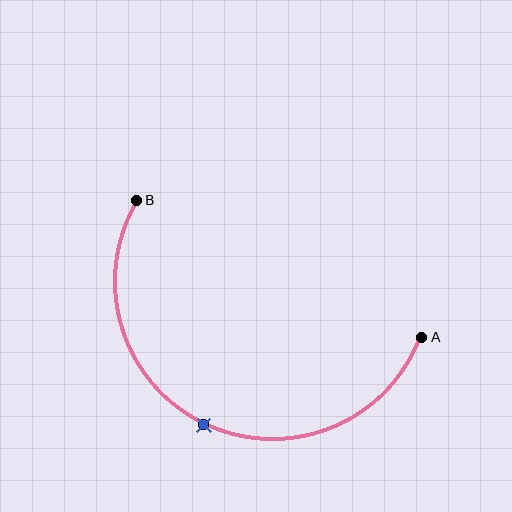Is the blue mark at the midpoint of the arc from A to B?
Yes. The blue mark lies on the arc at equal arc-length from both A and B — it is the arc midpoint.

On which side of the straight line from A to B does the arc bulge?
The arc bulges below the straight line connecting A and B.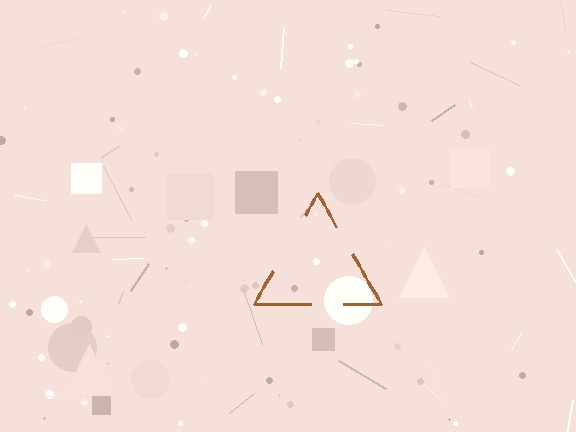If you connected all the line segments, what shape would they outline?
They would outline a triangle.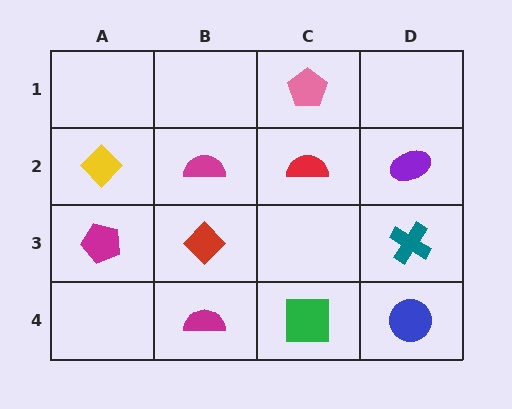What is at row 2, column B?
A magenta semicircle.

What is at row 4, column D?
A blue circle.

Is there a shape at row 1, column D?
No, that cell is empty.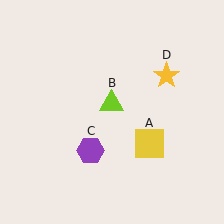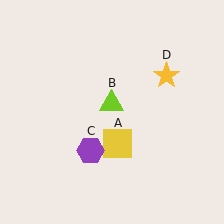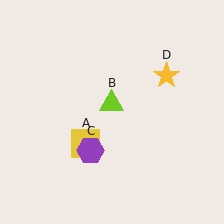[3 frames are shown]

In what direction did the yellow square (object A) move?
The yellow square (object A) moved left.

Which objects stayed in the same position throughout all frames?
Lime triangle (object B) and purple hexagon (object C) and yellow star (object D) remained stationary.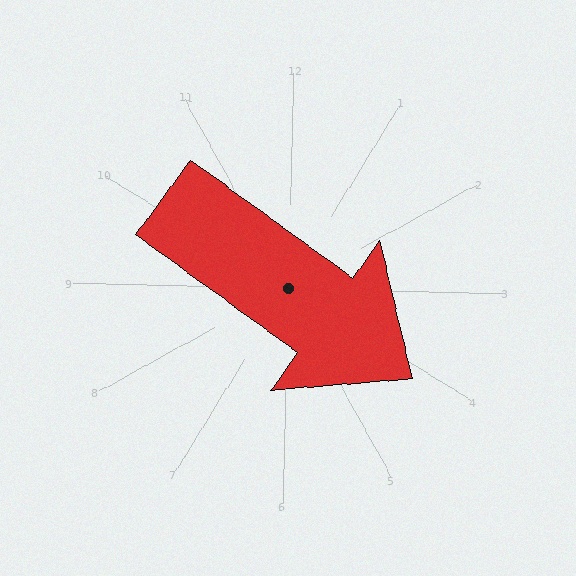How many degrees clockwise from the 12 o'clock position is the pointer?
Approximately 125 degrees.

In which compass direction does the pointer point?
Southeast.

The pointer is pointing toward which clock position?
Roughly 4 o'clock.